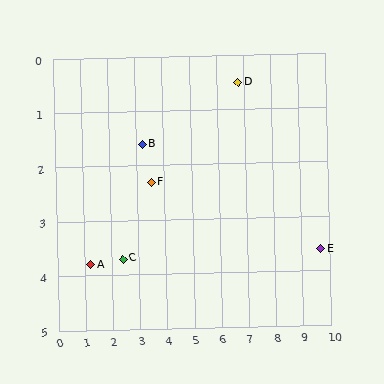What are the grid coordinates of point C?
Point C is at approximately (2.4, 3.7).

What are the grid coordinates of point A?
Point A is at approximately (1.2, 3.8).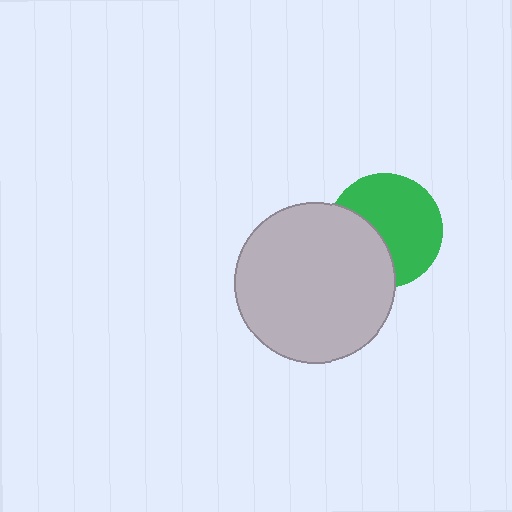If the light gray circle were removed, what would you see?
You would see the complete green circle.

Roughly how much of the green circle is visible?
About half of it is visible (roughly 64%).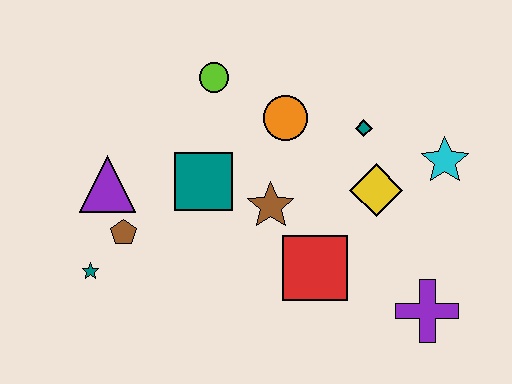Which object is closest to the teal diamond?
The yellow diamond is closest to the teal diamond.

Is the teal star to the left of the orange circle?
Yes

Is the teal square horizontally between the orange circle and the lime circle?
No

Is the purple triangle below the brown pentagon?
No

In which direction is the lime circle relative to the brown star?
The lime circle is above the brown star.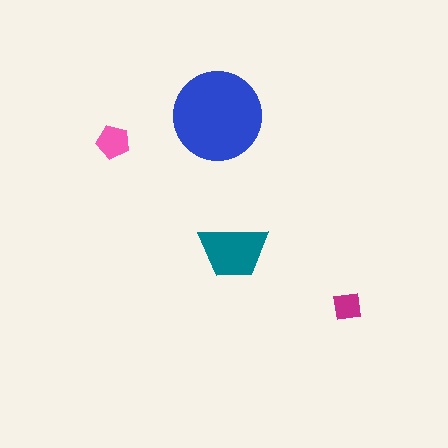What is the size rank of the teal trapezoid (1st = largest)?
2nd.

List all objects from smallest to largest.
The magenta square, the pink pentagon, the teal trapezoid, the blue circle.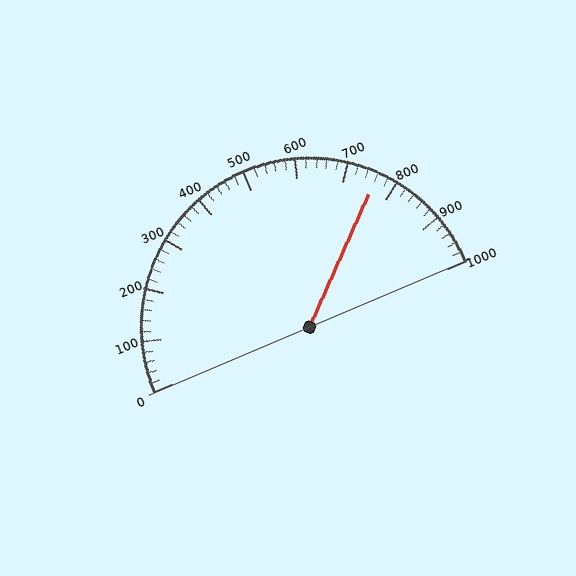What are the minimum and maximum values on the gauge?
The gauge ranges from 0 to 1000.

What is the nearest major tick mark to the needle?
The nearest major tick mark is 800.